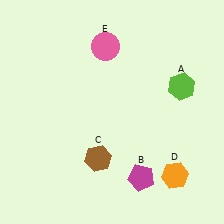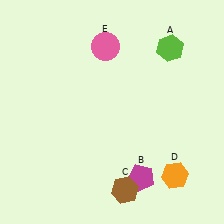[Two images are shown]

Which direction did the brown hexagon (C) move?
The brown hexagon (C) moved down.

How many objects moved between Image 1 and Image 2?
2 objects moved between the two images.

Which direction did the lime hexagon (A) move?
The lime hexagon (A) moved up.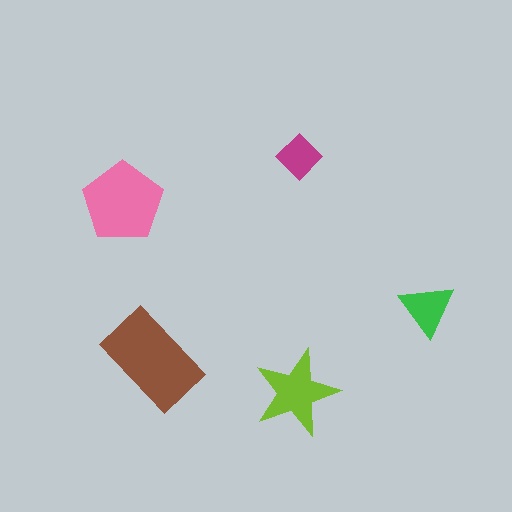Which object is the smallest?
The magenta diamond.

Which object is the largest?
The brown rectangle.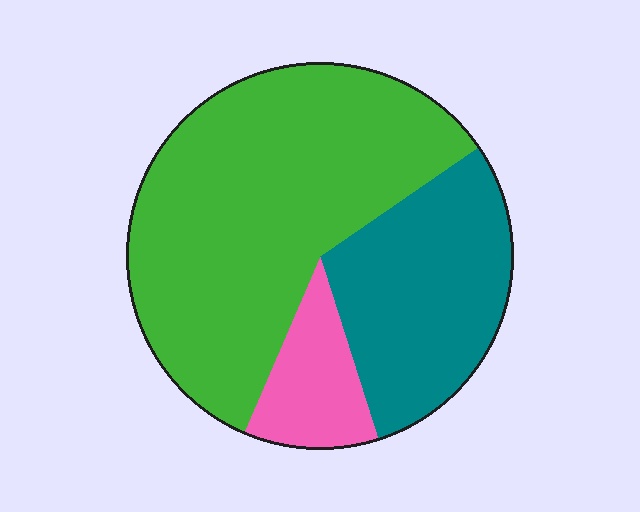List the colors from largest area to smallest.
From largest to smallest: green, teal, pink.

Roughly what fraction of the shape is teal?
Teal covers 30% of the shape.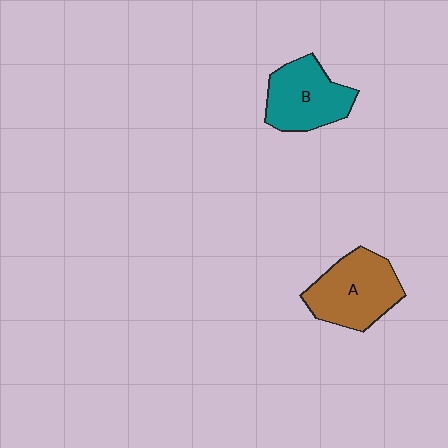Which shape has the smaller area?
Shape B (teal).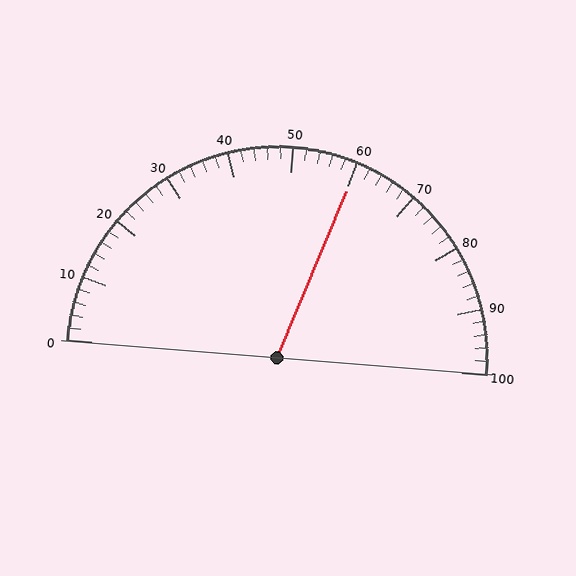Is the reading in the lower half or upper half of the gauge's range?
The reading is in the upper half of the range (0 to 100).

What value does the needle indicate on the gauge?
The needle indicates approximately 60.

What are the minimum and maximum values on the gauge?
The gauge ranges from 0 to 100.